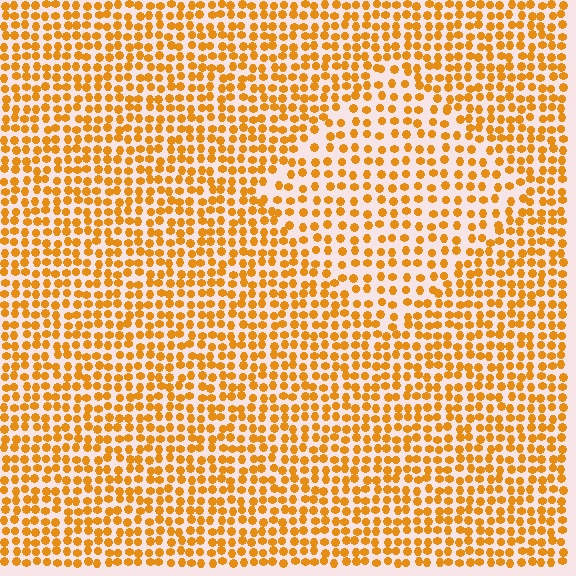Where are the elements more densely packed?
The elements are more densely packed outside the diamond boundary.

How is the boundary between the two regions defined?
The boundary is defined by a change in element density (approximately 1.6x ratio). All elements are the same color, size, and shape.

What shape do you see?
I see a diamond.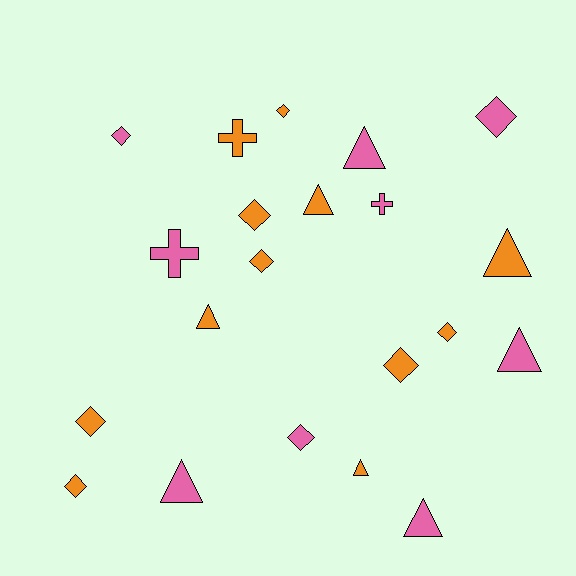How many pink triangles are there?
There are 4 pink triangles.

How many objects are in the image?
There are 21 objects.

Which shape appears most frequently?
Diamond, with 10 objects.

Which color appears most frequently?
Orange, with 12 objects.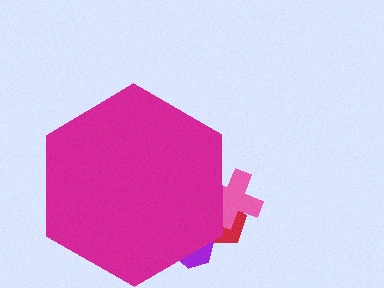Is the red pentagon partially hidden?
Yes, the red pentagon is partially hidden behind the magenta hexagon.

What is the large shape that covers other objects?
A magenta hexagon.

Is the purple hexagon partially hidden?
Yes, the purple hexagon is partially hidden behind the magenta hexagon.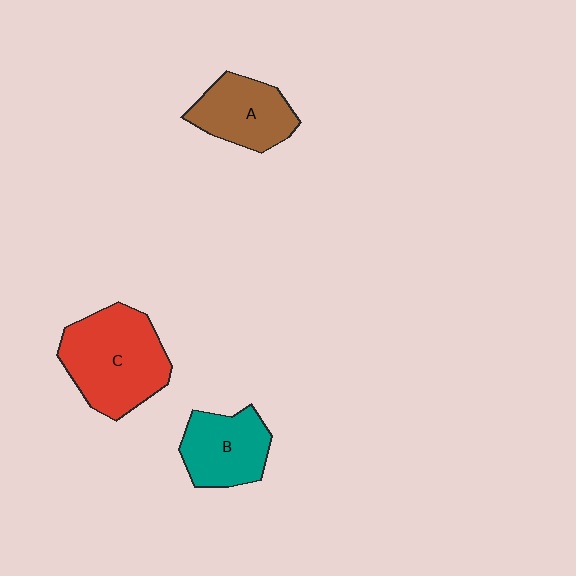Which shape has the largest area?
Shape C (red).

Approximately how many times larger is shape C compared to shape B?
Approximately 1.5 times.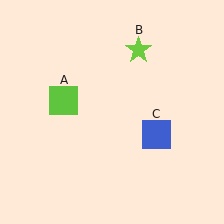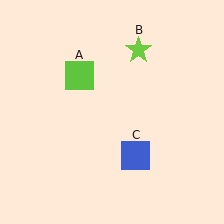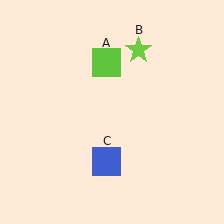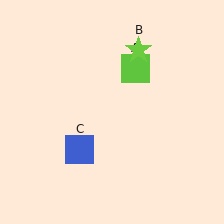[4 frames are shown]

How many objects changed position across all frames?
2 objects changed position: lime square (object A), blue square (object C).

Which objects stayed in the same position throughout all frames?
Lime star (object B) remained stationary.